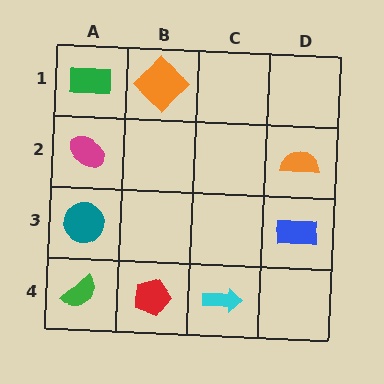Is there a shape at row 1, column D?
No, that cell is empty.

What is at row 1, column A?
A green rectangle.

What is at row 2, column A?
A magenta ellipse.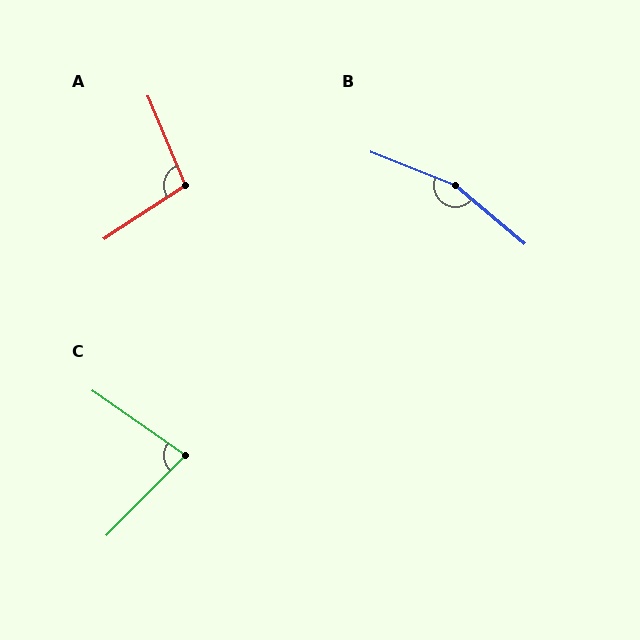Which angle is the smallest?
C, at approximately 80 degrees.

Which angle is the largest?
B, at approximately 161 degrees.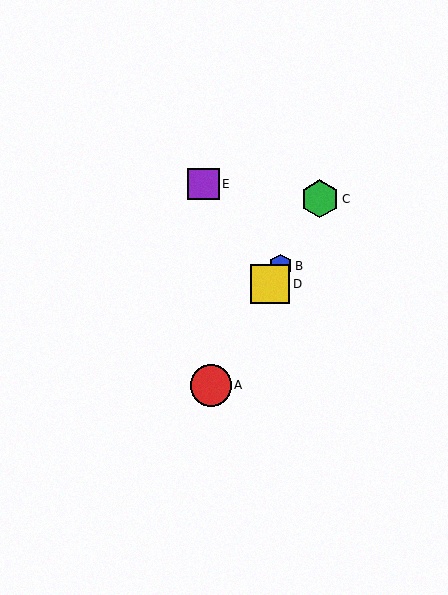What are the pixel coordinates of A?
Object A is at (211, 385).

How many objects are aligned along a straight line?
4 objects (A, B, C, D) are aligned along a straight line.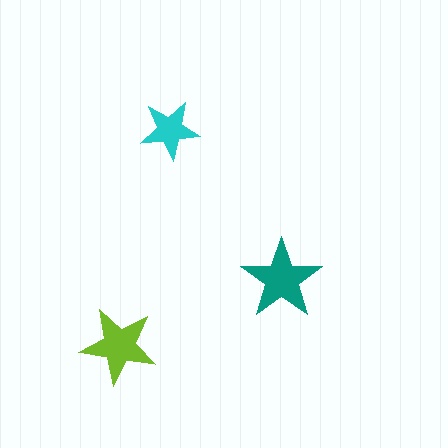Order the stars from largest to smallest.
the teal one, the lime one, the cyan one.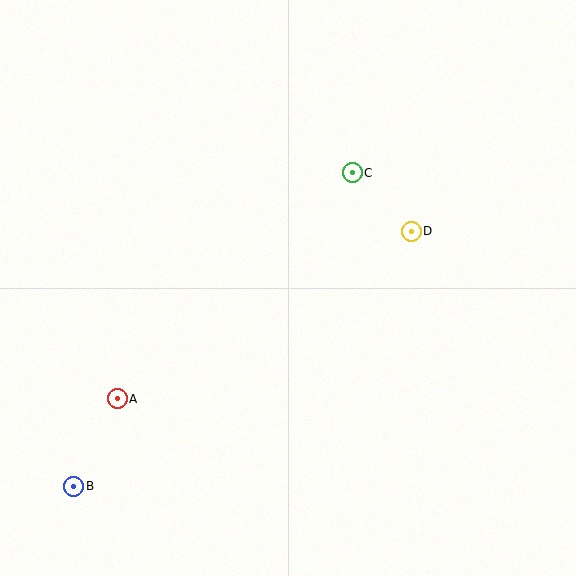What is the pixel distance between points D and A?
The distance between D and A is 338 pixels.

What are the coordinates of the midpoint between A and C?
The midpoint between A and C is at (235, 286).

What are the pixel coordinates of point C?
Point C is at (352, 173).